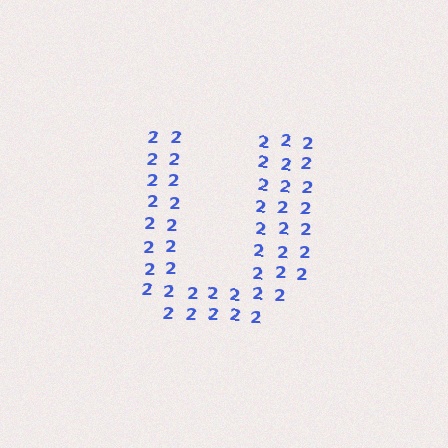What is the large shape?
The large shape is the letter U.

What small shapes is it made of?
It is made of small digit 2's.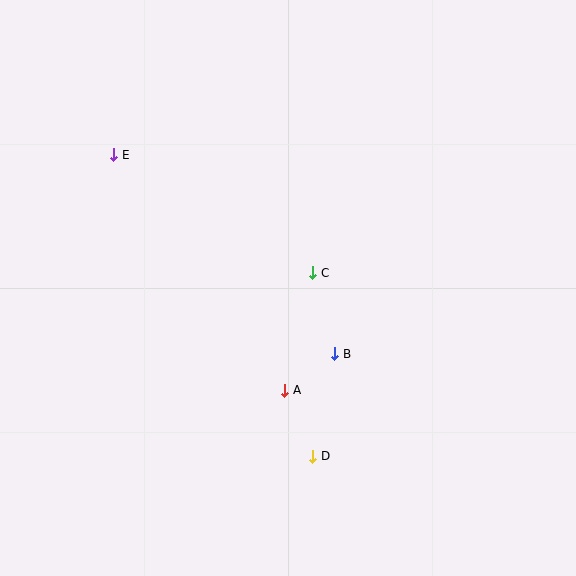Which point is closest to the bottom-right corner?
Point D is closest to the bottom-right corner.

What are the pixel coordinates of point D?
Point D is at (313, 456).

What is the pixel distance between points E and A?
The distance between E and A is 291 pixels.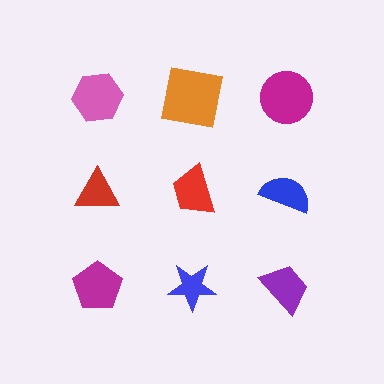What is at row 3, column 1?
A magenta pentagon.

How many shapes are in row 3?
3 shapes.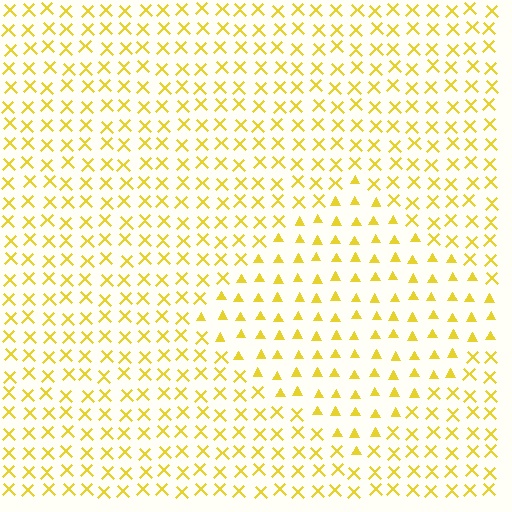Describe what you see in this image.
The image is filled with small yellow elements arranged in a uniform grid. A diamond-shaped region contains triangles, while the surrounding area contains X marks. The boundary is defined purely by the change in element shape.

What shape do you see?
I see a diamond.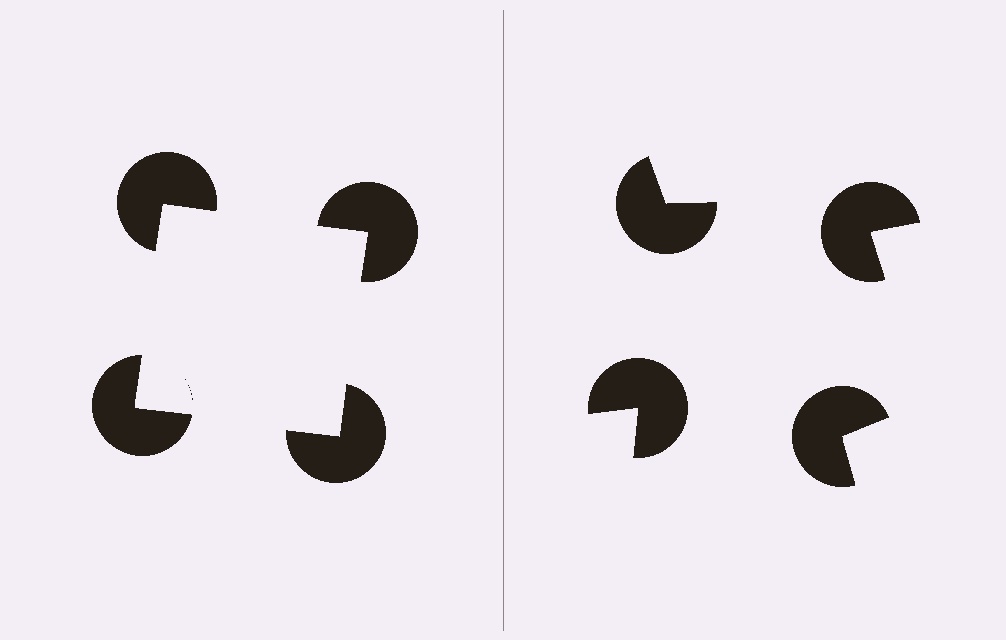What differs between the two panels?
The pac-man discs are positioned identically on both sides; only the wedge orientations differ. On the left they align to a square; on the right they are misaligned.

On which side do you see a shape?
An illusory square appears on the left side. On the right side the wedge cuts are rotated, so no coherent shape forms.